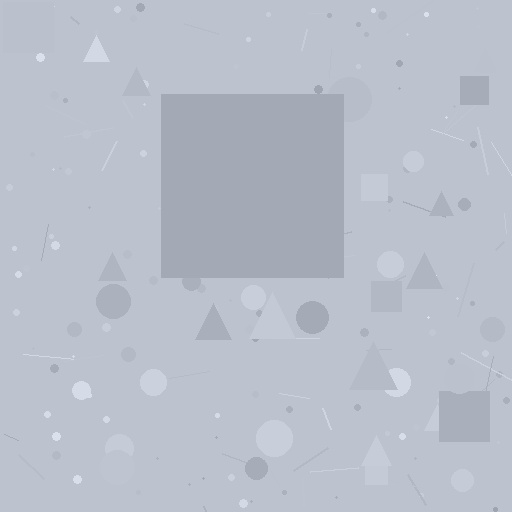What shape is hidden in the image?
A square is hidden in the image.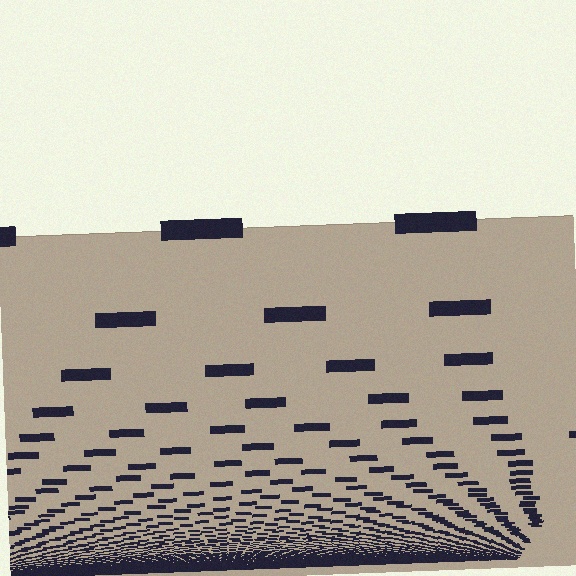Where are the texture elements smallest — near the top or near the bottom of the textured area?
Near the bottom.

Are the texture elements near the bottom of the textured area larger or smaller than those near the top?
Smaller. The gradient is inverted — elements near the bottom are smaller and denser.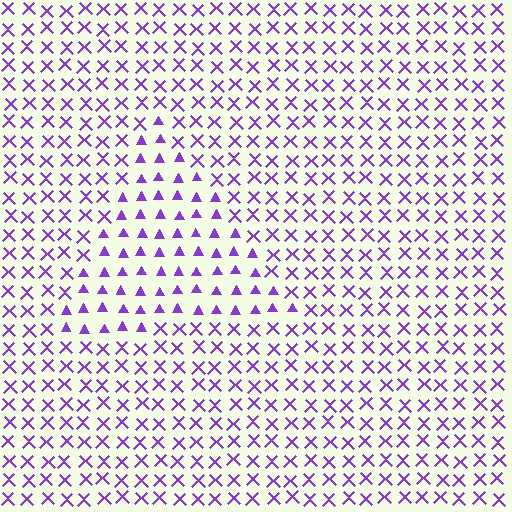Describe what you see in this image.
The image is filled with small purple elements arranged in a uniform grid. A triangle-shaped region contains triangles, while the surrounding area contains X marks. The boundary is defined purely by the change in element shape.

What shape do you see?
I see a triangle.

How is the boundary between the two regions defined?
The boundary is defined by a change in element shape: triangles inside vs. X marks outside. All elements share the same color and spacing.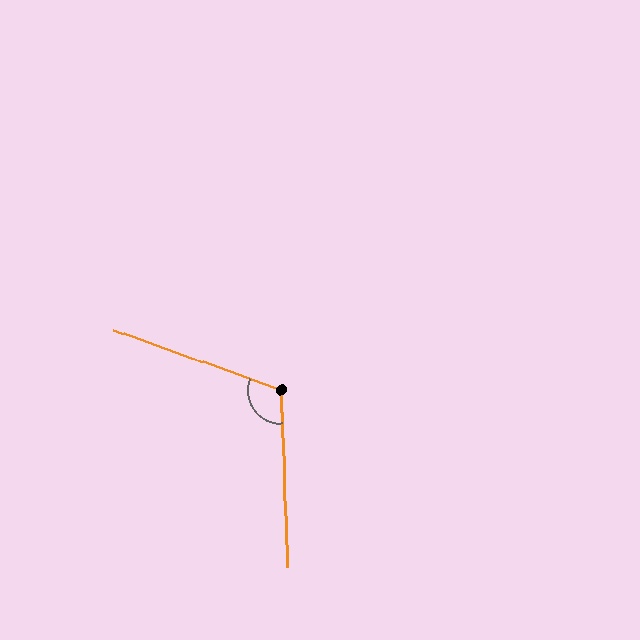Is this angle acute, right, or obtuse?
It is obtuse.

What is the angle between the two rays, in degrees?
Approximately 112 degrees.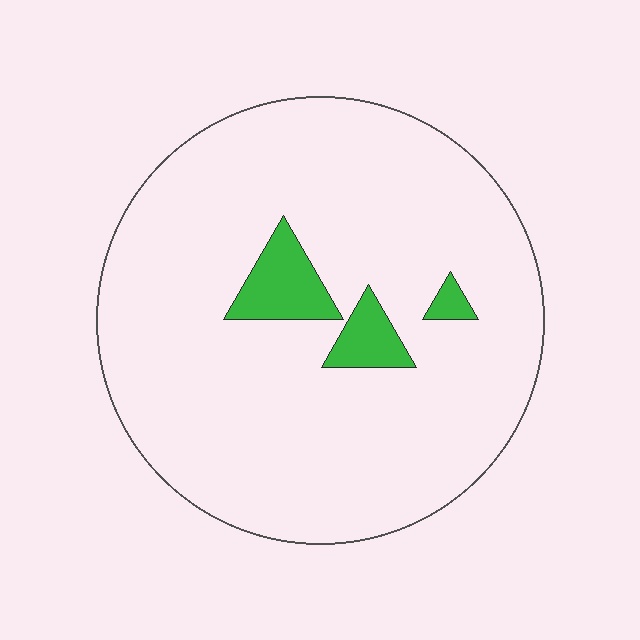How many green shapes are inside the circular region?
3.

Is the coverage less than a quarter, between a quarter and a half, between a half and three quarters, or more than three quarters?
Less than a quarter.